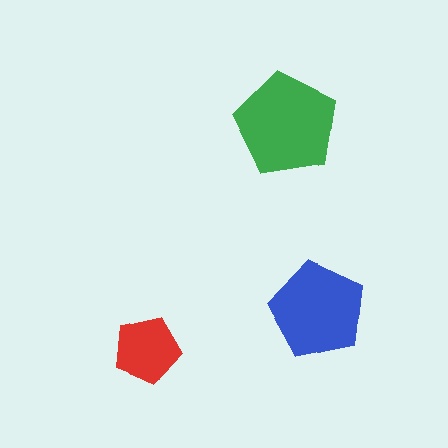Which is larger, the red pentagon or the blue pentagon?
The blue one.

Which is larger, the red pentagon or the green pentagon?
The green one.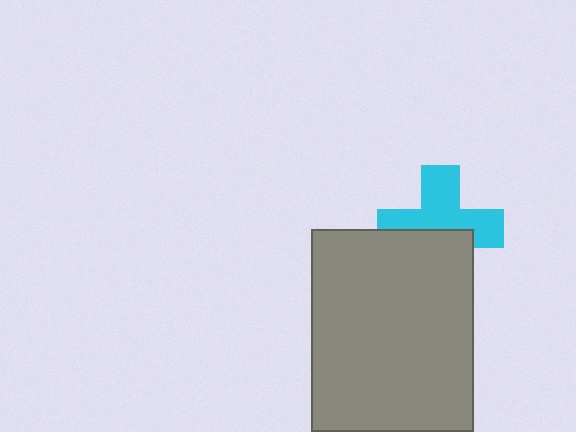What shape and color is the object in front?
The object in front is a gray rectangle.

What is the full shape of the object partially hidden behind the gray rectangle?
The partially hidden object is a cyan cross.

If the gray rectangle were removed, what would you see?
You would see the complete cyan cross.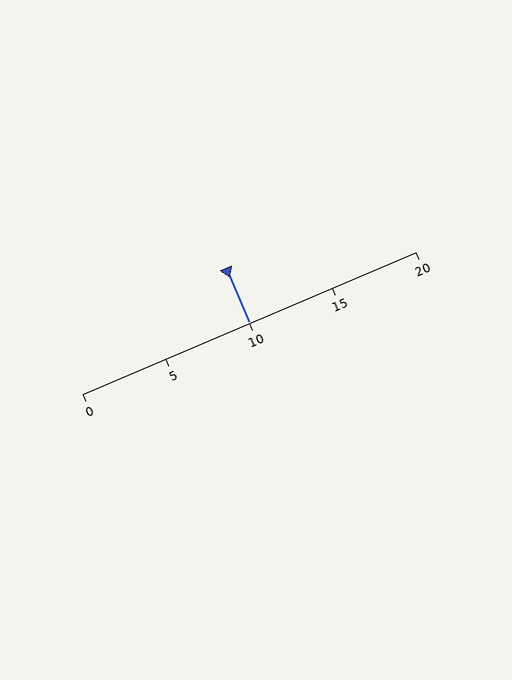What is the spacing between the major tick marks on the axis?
The major ticks are spaced 5 apart.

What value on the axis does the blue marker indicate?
The marker indicates approximately 10.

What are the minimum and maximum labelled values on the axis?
The axis runs from 0 to 20.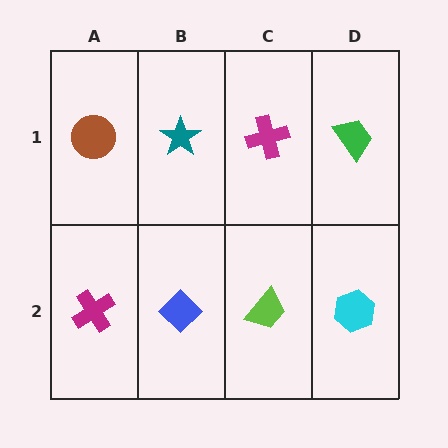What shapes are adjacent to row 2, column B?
A teal star (row 1, column B), a magenta cross (row 2, column A), a lime trapezoid (row 2, column C).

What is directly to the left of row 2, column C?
A blue diamond.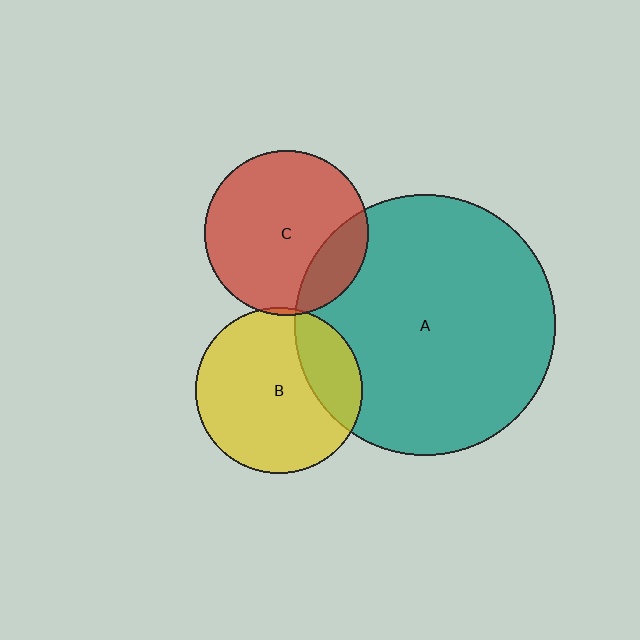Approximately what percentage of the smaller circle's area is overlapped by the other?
Approximately 25%.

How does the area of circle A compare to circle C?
Approximately 2.5 times.